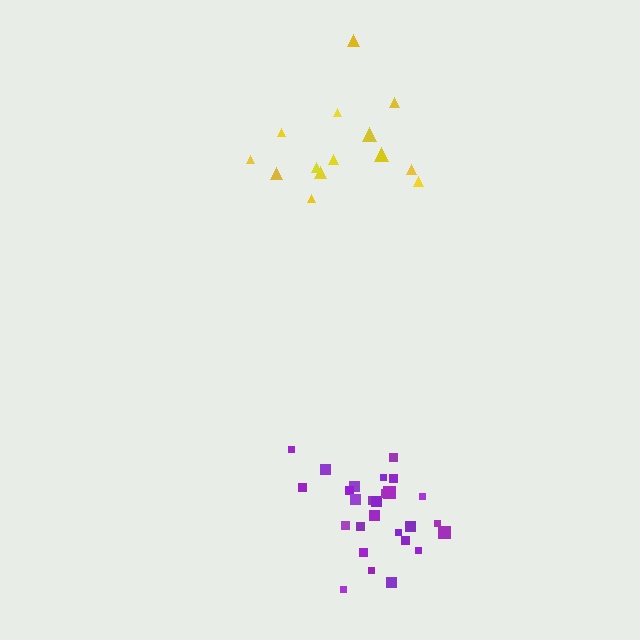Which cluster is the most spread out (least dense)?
Yellow.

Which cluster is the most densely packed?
Purple.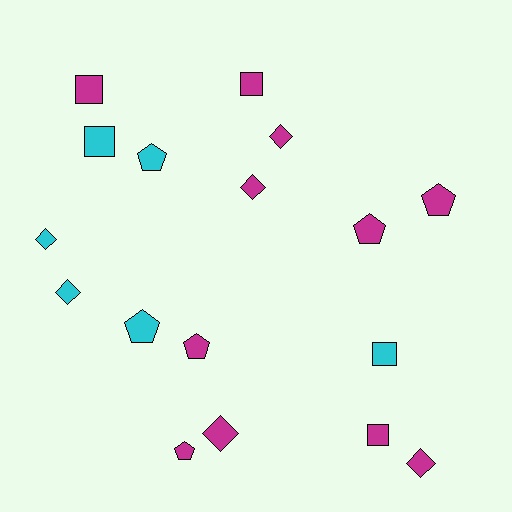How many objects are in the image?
There are 17 objects.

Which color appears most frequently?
Magenta, with 11 objects.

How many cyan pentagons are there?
There are 2 cyan pentagons.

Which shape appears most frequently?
Pentagon, with 6 objects.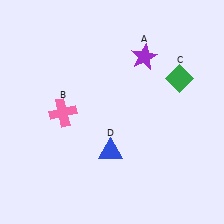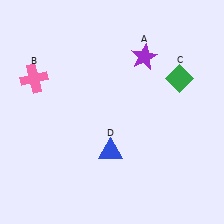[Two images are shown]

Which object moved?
The pink cross (B) moved up.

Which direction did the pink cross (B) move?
The pink cross (B) moved up.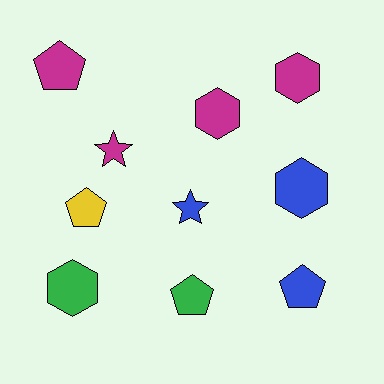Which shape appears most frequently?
Pentagon, with 4 objects.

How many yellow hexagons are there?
There are no yellow hexagons.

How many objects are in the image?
There are 10 objects.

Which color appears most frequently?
Magenta, with 4 objects.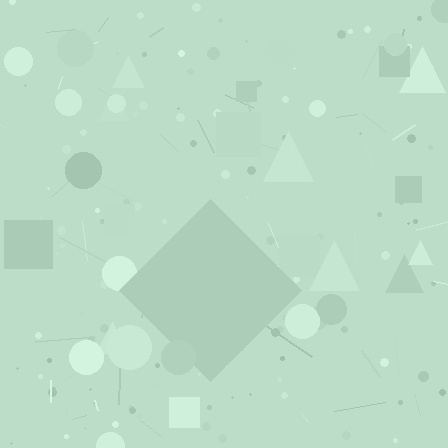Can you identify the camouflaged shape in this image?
The camouflaged shape is a diamond.